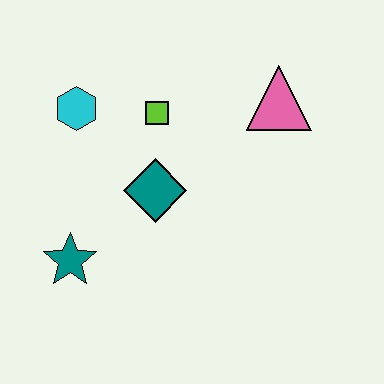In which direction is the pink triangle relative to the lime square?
The pink triangle is to the right of the lime square.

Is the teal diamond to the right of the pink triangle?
No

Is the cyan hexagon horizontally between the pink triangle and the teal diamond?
No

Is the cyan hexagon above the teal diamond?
Yes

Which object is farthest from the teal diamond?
The pink triangle is farthest from the teal diamond.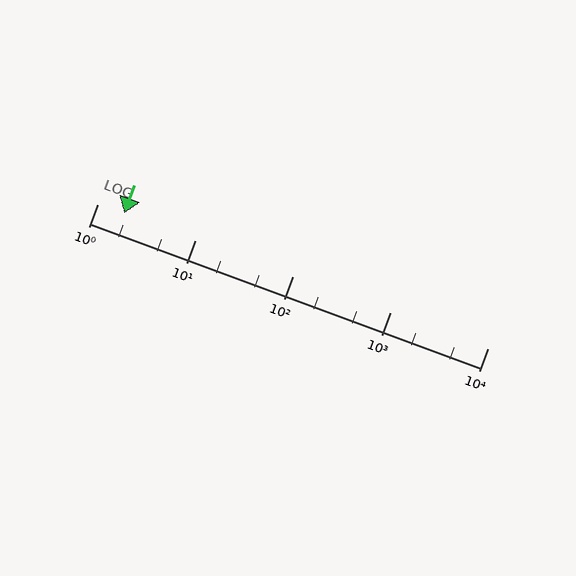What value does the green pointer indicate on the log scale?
The pointer indicates approximately 1.9.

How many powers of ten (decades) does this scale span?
The scale spans 4 decades, from 1 to 10000.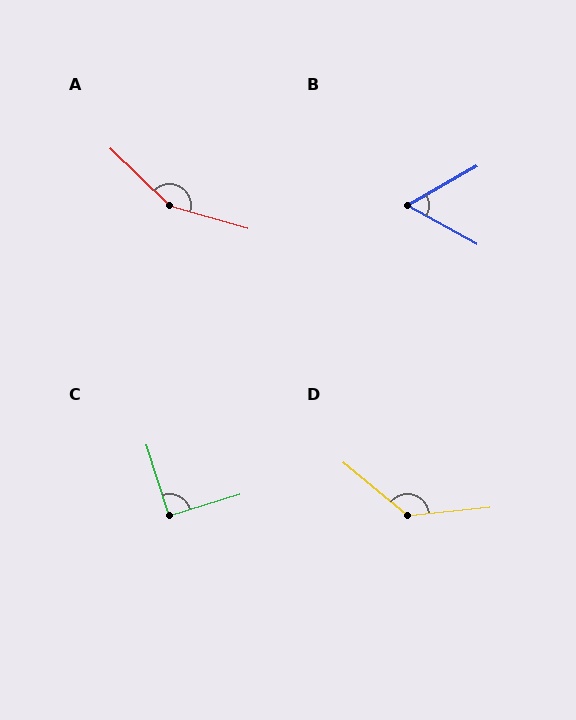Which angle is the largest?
A, at approximately 152 degrees.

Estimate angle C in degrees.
Approximately 90 degrees.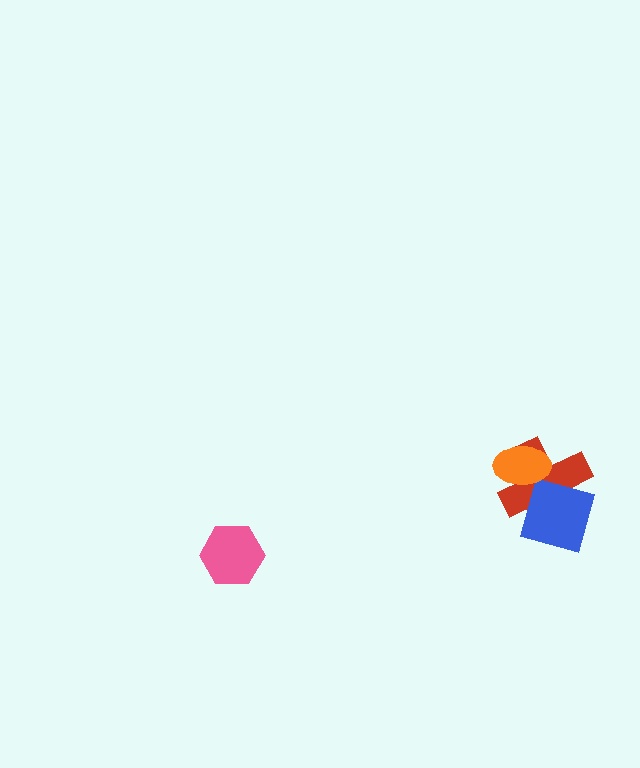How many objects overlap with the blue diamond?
2 objects overlap with the blue diamond.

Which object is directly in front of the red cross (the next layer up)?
The blue diamond is directly in front of the red cross.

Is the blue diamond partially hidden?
Yes, it is partially covered by another shape.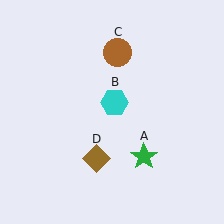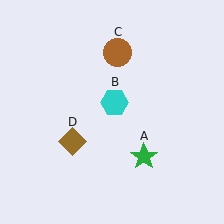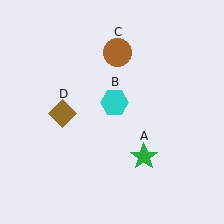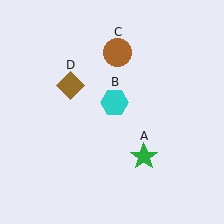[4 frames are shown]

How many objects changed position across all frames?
1 object changed position: brown diamond (object D).